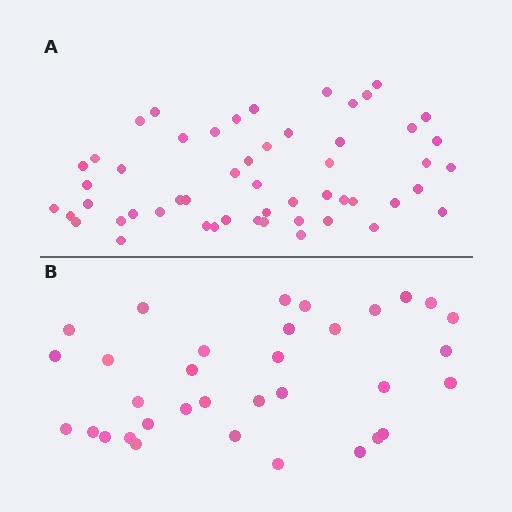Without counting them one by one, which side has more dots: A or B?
Region A (the top region) has more dots.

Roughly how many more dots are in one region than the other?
Region A has approximately 20 more dots than region B.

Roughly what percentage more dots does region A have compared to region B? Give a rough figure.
About 55% more.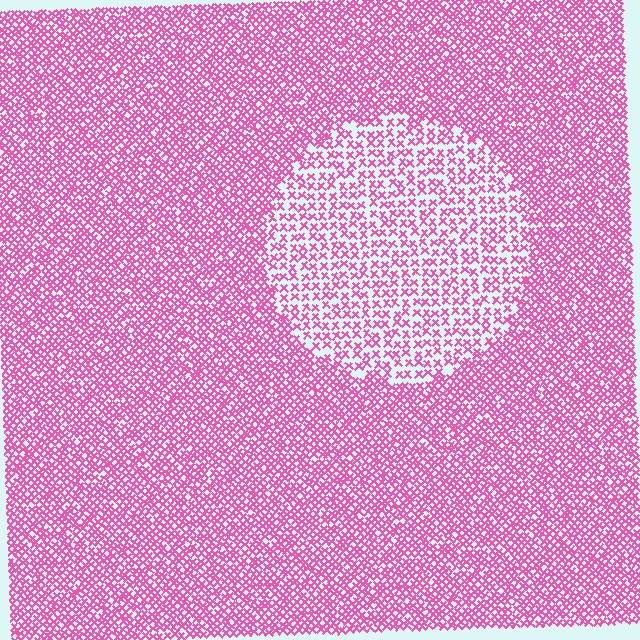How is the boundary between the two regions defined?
The boundary is defined by a change in element density (approximately 1.9x ratio). All elements are the same color, size, and shape.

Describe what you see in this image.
The image contains small pink elements arranged at two different densities. A circle-shaped region is visible where the elements are less densely packed than the surrounding area.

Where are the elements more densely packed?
The elements are more densely packed outside the circle boundary.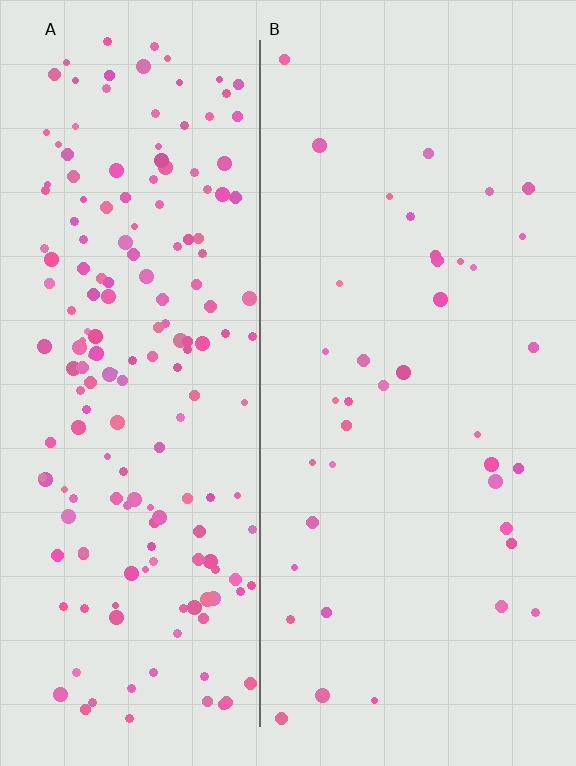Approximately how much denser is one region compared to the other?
Approximately 4.7× — region A over region B.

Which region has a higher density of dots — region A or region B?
A (the left).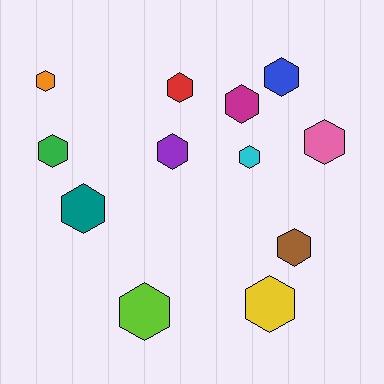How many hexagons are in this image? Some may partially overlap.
There are 12 hexagons.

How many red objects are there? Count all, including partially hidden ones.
There is 1 red object.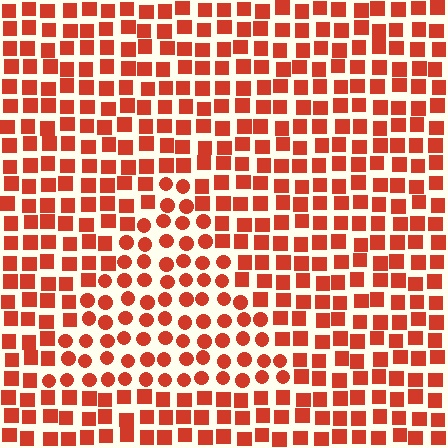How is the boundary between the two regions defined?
The boundary is defined by a change in element shape: circles inside vs. squares outside. All elements share the same color and spacing.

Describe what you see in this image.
The image is filled with small red elements arranged in a uniform grid. A triangle-shaped region contains circles, while the surrounding area contains squares. The boundary is defined purely by the change in element shape.